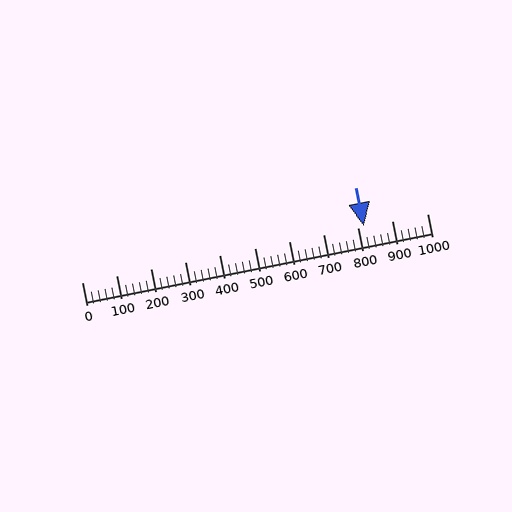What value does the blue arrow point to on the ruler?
The blue arrow points to approximately 816.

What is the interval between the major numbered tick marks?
The major tick marks are spaced 100 units apart.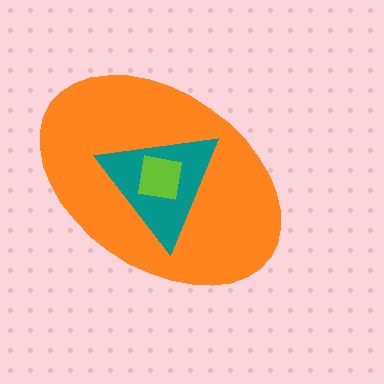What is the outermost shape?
The orange ellipse.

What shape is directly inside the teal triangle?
The lime square.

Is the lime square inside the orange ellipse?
Yes.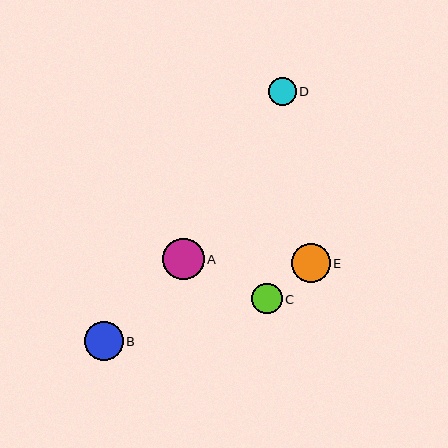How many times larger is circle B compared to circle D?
Circle B is approximately 1.4 times the size of circle D.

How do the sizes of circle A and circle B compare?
Circle A and circle B are approximately the same size.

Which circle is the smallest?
Circle D is the smallest with a size of approximately 28 pixels.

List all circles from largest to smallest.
From largest to smallest: A, E, B, C, D.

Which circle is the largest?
Circle A is the largest with a size of approximately 41 pixels.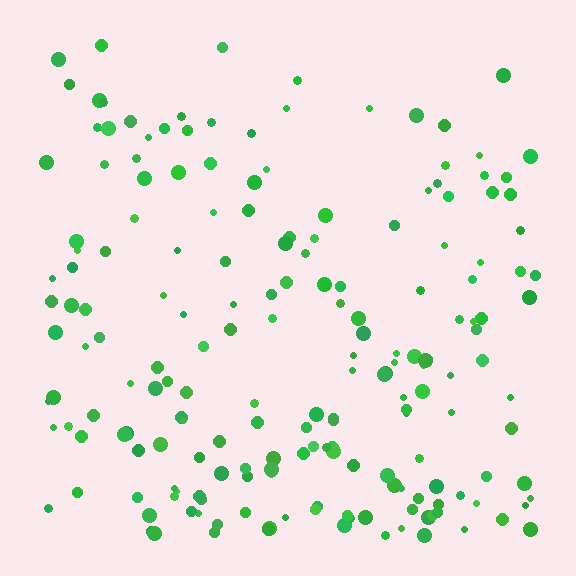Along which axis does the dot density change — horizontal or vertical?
Vertical.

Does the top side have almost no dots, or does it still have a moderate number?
Still a moderate number, just noticeably fewer than the bottom.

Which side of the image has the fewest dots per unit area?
The top.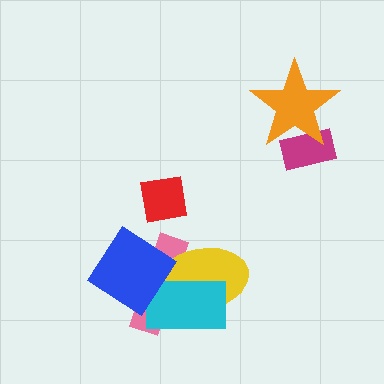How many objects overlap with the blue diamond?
3 objects overlap with the blue diamond.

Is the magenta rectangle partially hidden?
Yes, it is partially covered by another shape.